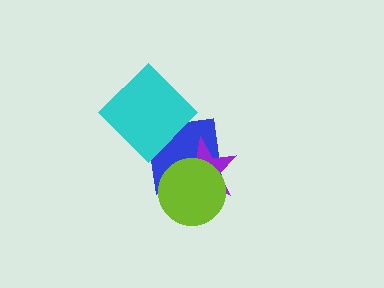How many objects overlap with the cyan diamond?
1 object overlaps with the cyan diamond.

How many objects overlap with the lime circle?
2 objects overlap with the lime circle.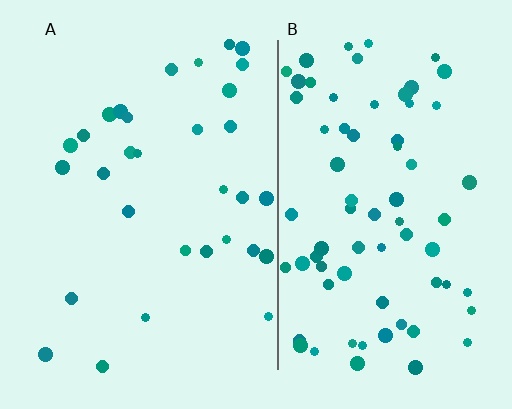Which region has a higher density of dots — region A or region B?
B (the right).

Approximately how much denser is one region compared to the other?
Approximately 2.3× — region B over region A.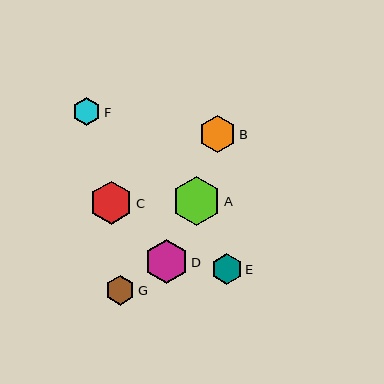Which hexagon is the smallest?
Hexagon F is the smallest with a size of approximately 28 pixels.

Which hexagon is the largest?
Hexagon A is the largest with a size of approximately 49 pixels.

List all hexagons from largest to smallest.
From largest to smallest: A, D, C, B, E, G, F.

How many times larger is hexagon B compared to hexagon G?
Hexagon B is approximately 1.3 times the size of hexagon G.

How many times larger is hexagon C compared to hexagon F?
Hexagon C is approximately 1.5 times the size of hexagon F.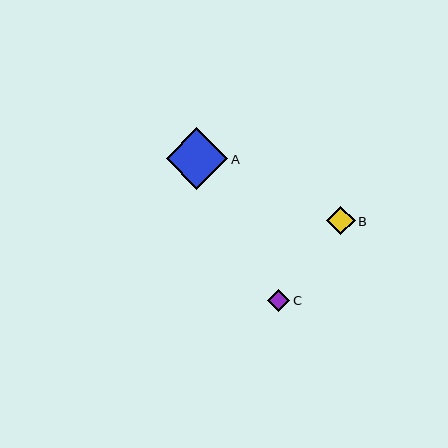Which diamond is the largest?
Diamond A is the largest with a size of approximately 62 pixels.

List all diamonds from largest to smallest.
From largest to smallest: A, B, C.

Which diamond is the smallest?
Diamond C is the smallest with a size of approximately 22 pixels.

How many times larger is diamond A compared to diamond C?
Diamond A is approximately 2.8 times the size of diamond C.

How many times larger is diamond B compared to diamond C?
Diamond B is approximately 1.3 times the size of diamond C.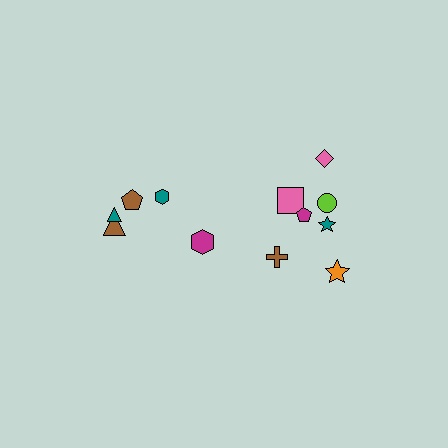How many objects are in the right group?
There are 7 objects.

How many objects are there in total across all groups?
There are 12 objects.